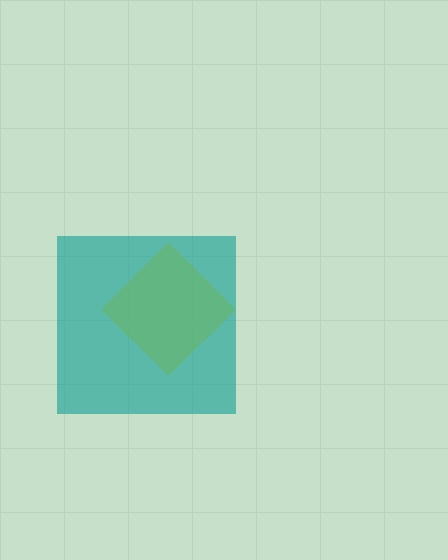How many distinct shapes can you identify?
There are 2 distinct shapes: a yellow diamond, a teal square.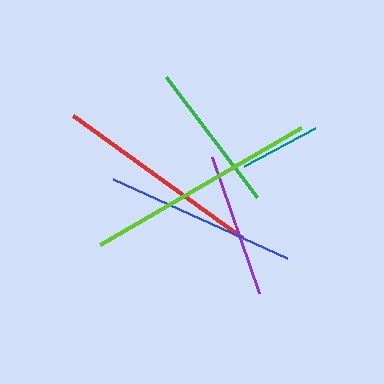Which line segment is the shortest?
The teal line is the shortest at approximately 81 pixels.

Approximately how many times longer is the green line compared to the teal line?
The green line is approximately 1.9 times the length of the teal line.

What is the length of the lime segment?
The lime segment is approximately 233 pixels long.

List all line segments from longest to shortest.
From longest to shortest: lime, red, blue, green, purple, teal.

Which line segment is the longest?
The lime line is the longest at approximately 233 pixels.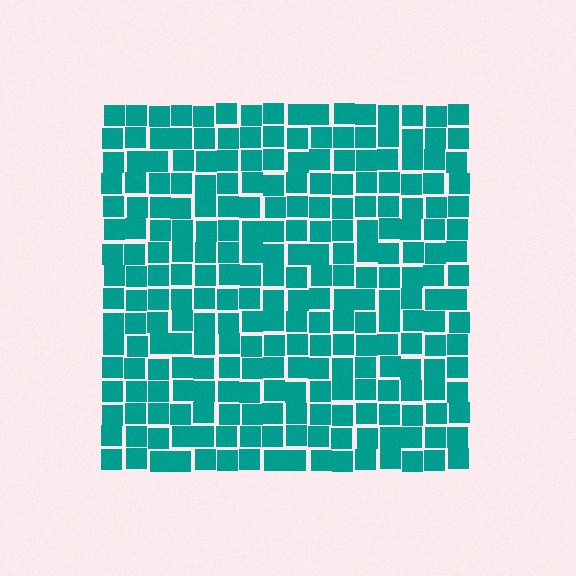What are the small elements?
The small elements are squares.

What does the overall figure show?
The overall figure shows a square.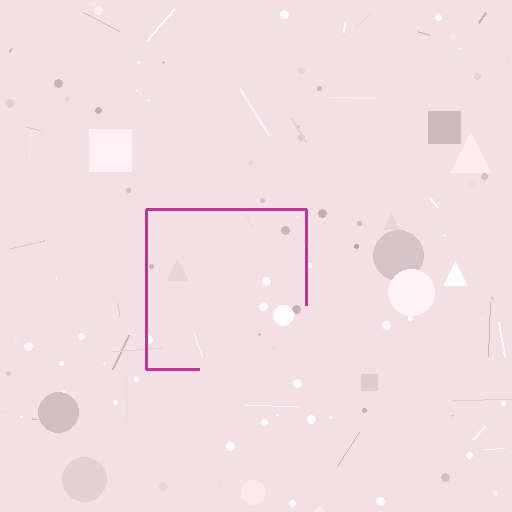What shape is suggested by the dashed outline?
The dashed outline suggests a square.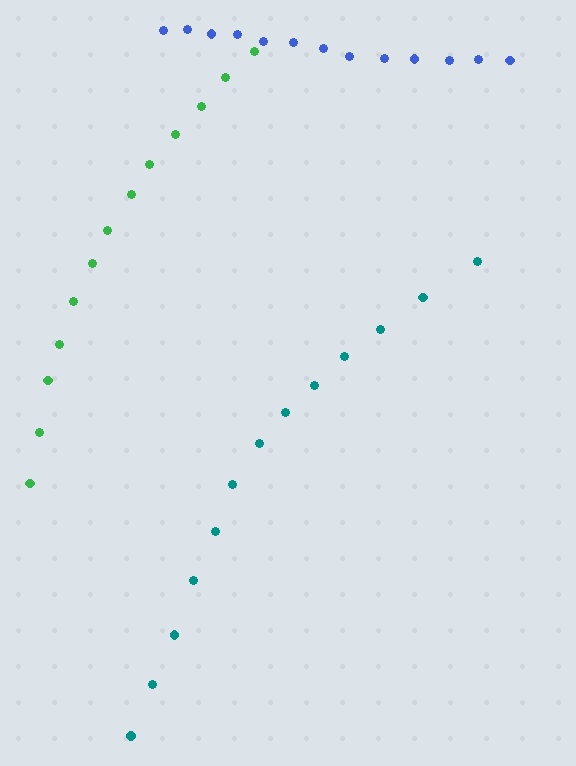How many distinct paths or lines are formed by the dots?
There are 3 distinct paths.